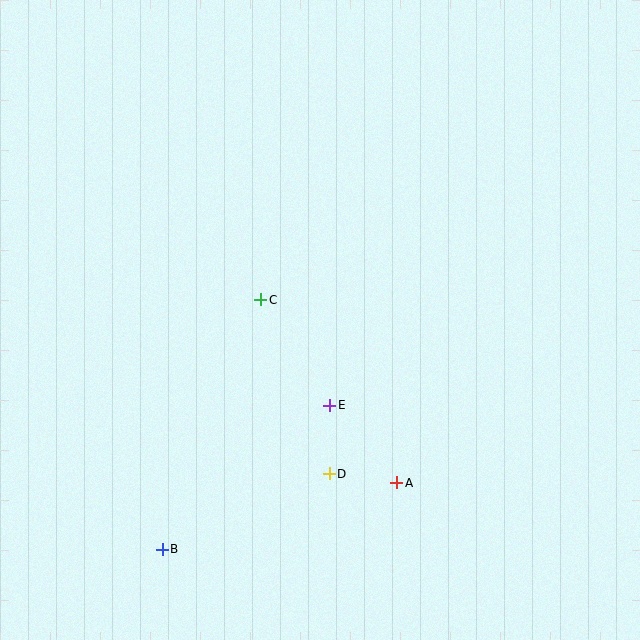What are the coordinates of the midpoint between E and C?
The midpoint between E and C is at (295, 353).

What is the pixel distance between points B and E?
The distance between B and E is 221 pixels.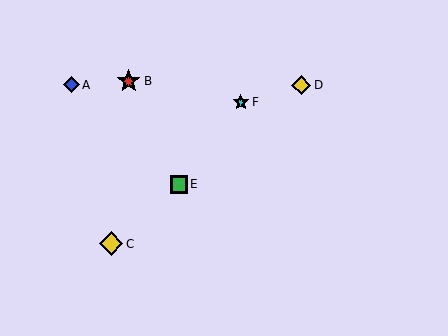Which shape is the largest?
The yellow diamond (labeled C) is the largest.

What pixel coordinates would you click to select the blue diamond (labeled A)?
Click at (71, 85) to select the blue diamond A.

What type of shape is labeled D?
Shape D is a yellow diamond.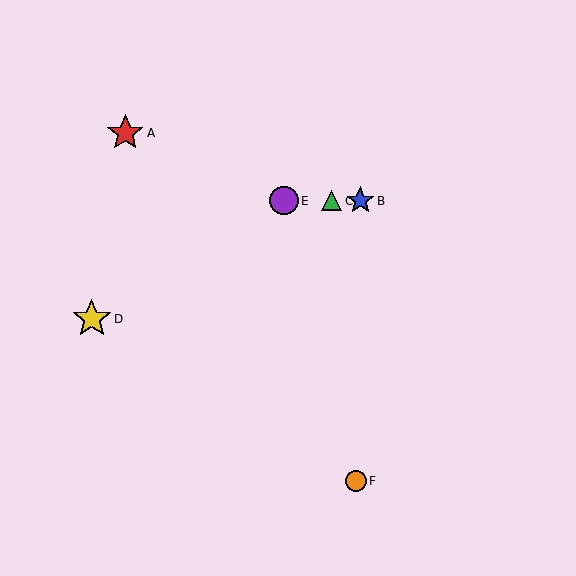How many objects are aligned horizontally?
3 objects (B, C, E) are aligned horizontally.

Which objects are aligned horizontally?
Objects B, C, E are aligned horizontally.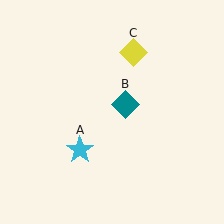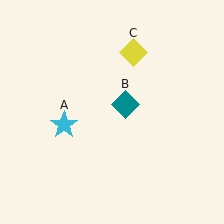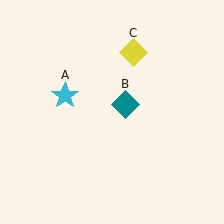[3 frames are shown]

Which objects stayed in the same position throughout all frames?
Teal diamond (object B) and yellow diamond (object C) remained stationary.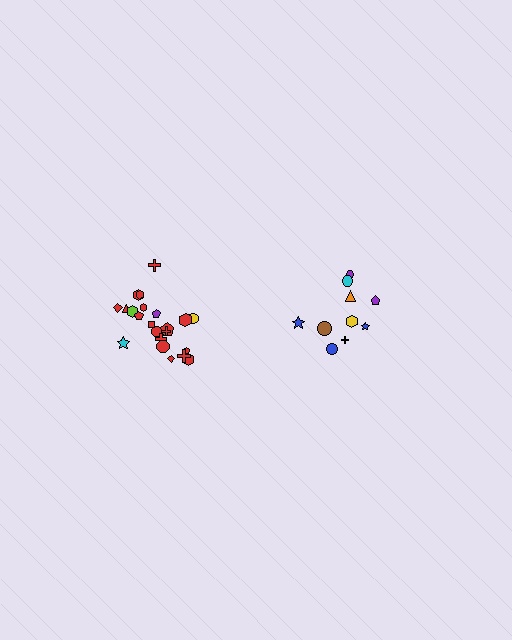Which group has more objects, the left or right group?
The left group.